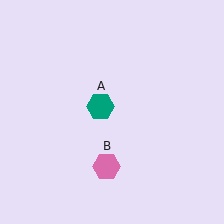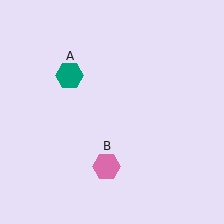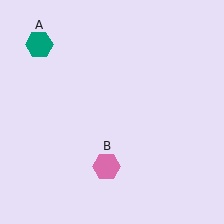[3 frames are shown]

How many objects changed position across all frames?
1 object changed position: teal hexagon (object A).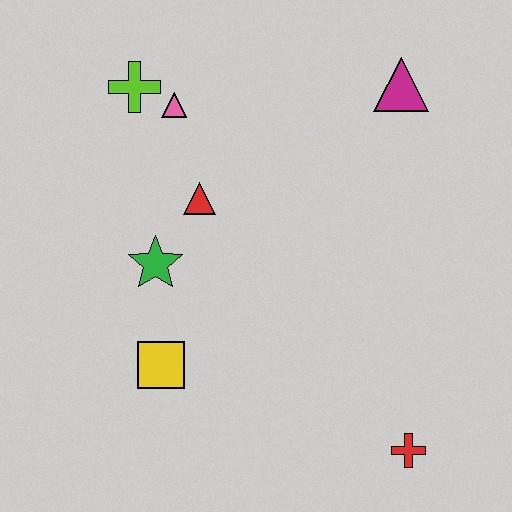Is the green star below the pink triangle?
Yes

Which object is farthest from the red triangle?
The red cross is farthest from the red triangle.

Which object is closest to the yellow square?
The green star is closest to the yellow square.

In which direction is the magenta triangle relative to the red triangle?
The magenta triangle is to the right of the red triangle.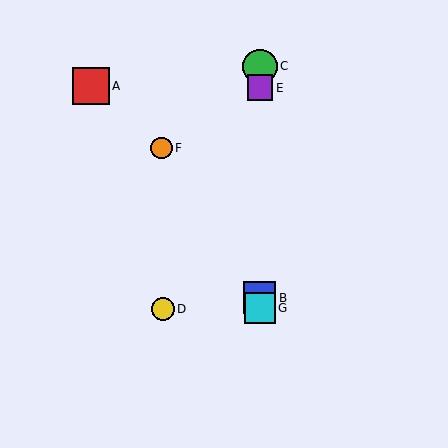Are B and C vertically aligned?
Yes, both are at x≈260.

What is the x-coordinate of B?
Object B is at x≈260.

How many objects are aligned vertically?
4 objects (B, C, E, G) are aligned vertically.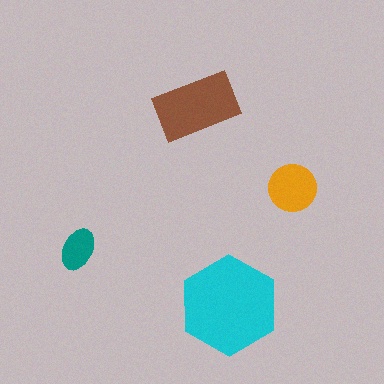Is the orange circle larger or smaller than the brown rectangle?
Smaller.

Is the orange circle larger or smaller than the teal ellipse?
Larger.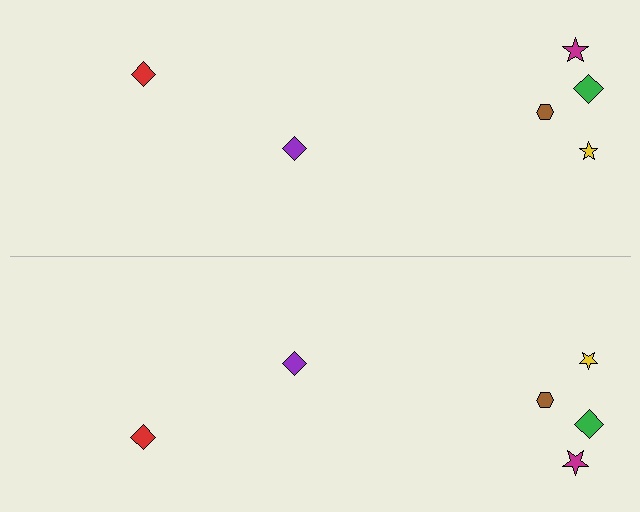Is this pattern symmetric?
Yes, this pattern has bilateral (reflection) symmetry.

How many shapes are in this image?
There are 12 shapes in this image.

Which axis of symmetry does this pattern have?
The pattern has a horizontal axis of symmetry running through the center of the image.